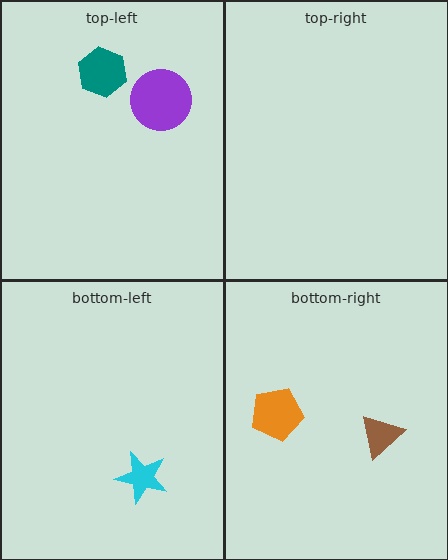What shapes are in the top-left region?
The purple circle, the teal hexagon.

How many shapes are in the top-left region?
2.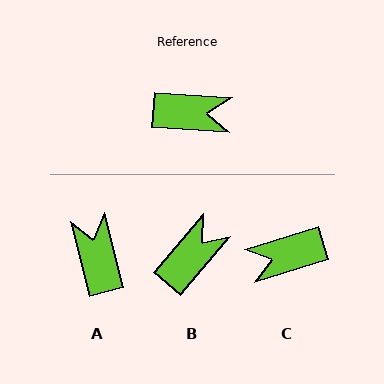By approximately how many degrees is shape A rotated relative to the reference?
Approximately 109 degrees counter-clockwise.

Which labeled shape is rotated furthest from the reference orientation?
C, about 159 degrees away.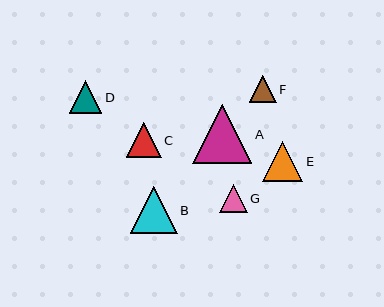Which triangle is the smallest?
Triangle F is the smallest with a size of approximately 27 pixels.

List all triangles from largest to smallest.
From largest to smallest: A, B, E, C, D, G, F.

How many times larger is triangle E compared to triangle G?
Triangle E is approximately 1.4 times the size of triangle G.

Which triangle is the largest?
Triangle A is the largest with a size of approximately 59 pixels.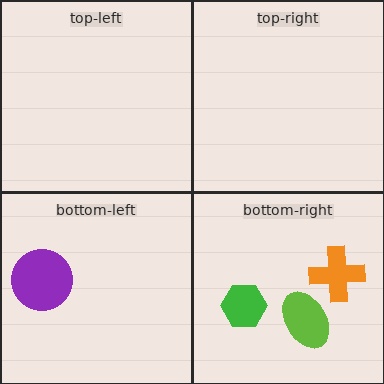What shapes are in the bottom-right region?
The lime ellipse, the green hexagon, the orange cross.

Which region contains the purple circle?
The bottom-left region.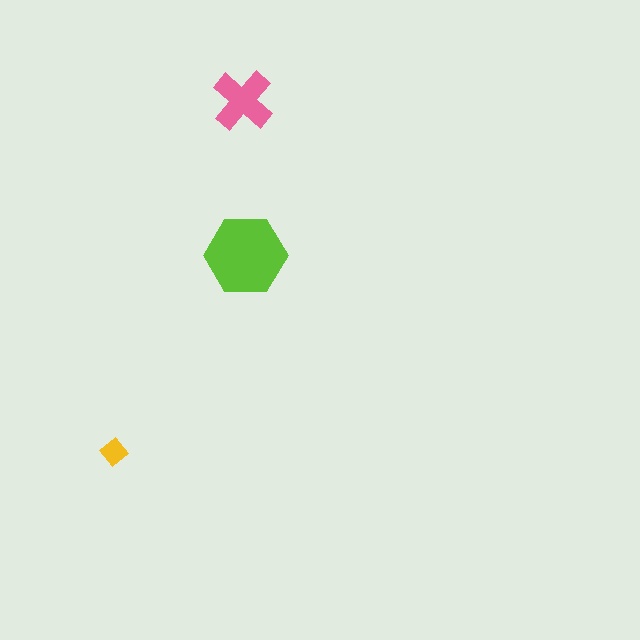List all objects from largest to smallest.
The lime hexagon, the pink cross, the yellow diamond.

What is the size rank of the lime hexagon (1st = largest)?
1st.